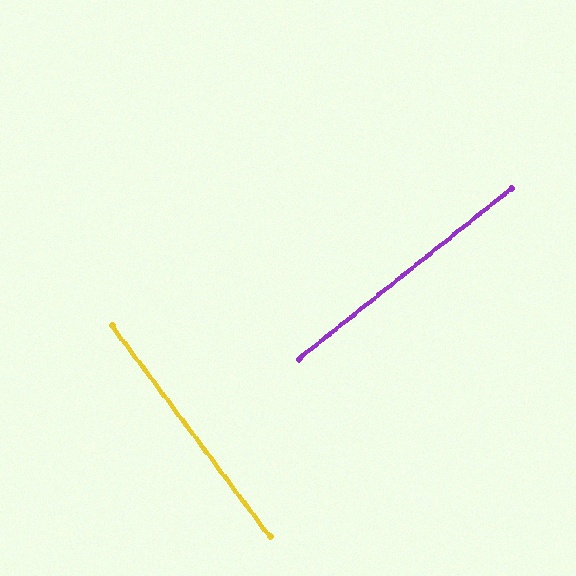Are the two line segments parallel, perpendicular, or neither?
Perpendicular — they meet at approximately 88°.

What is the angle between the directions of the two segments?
Approximately 88 degrees.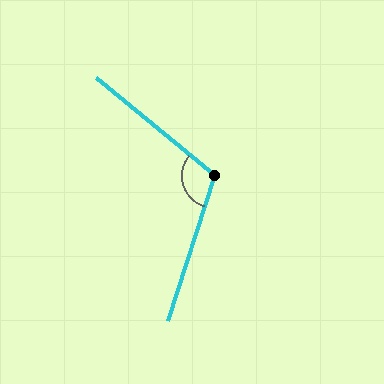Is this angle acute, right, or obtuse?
It is obtuse.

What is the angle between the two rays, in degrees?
Approximately 112 degrees.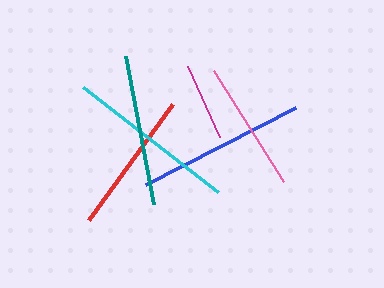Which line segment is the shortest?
The magenta line is the shortest at approximately 78 pixels.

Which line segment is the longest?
The cyan line is the longest at approximately 171 pixels.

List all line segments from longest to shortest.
From longest to shortest: cyan, blue, teal, red, pink, magenta.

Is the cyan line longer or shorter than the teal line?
The cyan line is longer than the teal line.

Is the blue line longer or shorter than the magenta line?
The blue line is longer than the magenta line.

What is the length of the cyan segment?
The cyan segment is approximately 171 pixels long.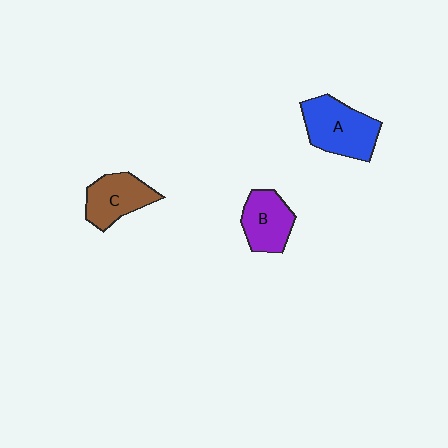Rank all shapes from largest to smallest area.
From largest to smallest: A (blue), C (brown), B (purple).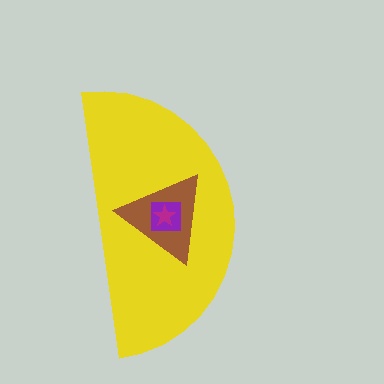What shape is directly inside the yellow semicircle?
The brown triangle.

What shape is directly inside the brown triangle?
The purple square.